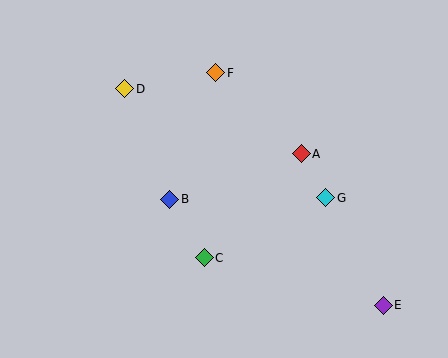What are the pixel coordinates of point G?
Point G is at (326, 198).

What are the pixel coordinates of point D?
Point D is at (125, 89).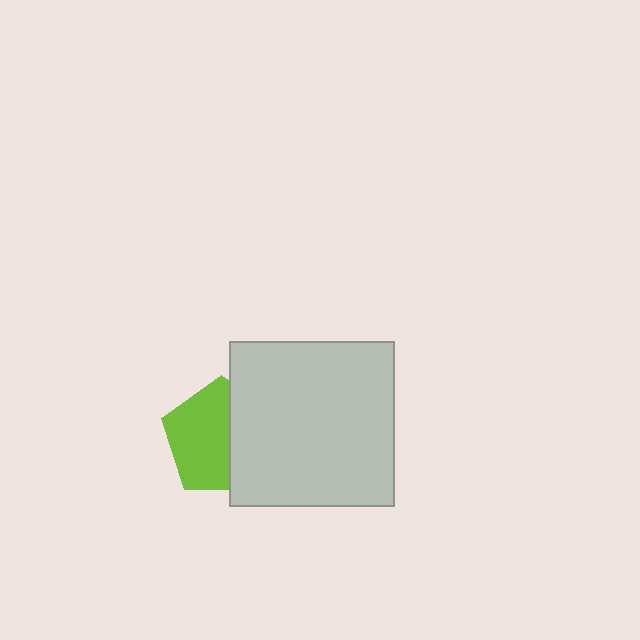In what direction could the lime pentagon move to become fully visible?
The lime pentagon could move left. That would shift it out from behind the light gray square entirely.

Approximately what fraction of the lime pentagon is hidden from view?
Roughly 41% of the lime pentagon is hidden behind the light gray square.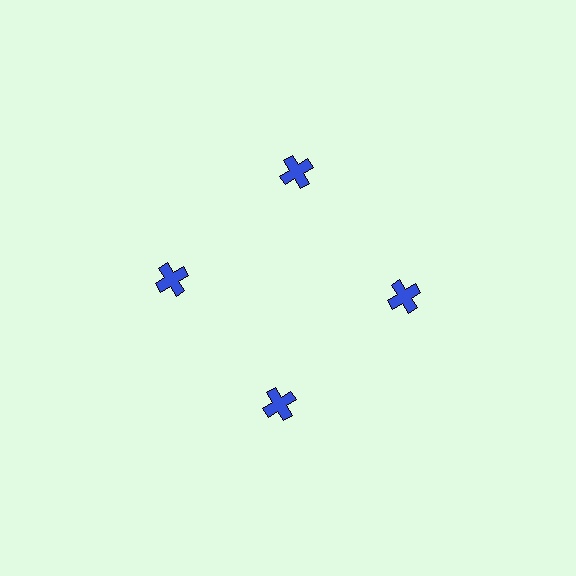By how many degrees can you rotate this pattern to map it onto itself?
The pattern maps onto itself every 90 degrees of rotation.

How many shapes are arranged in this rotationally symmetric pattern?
There are 4 shapes, arranged in 4 groups of 1.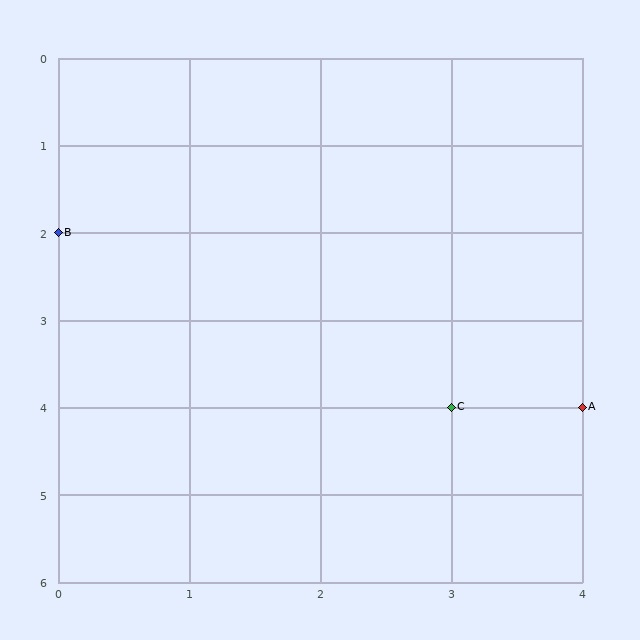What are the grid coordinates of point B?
Point B is at grid coordinates (0, 2).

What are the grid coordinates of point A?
Point A is at grid coordinates (4, 4).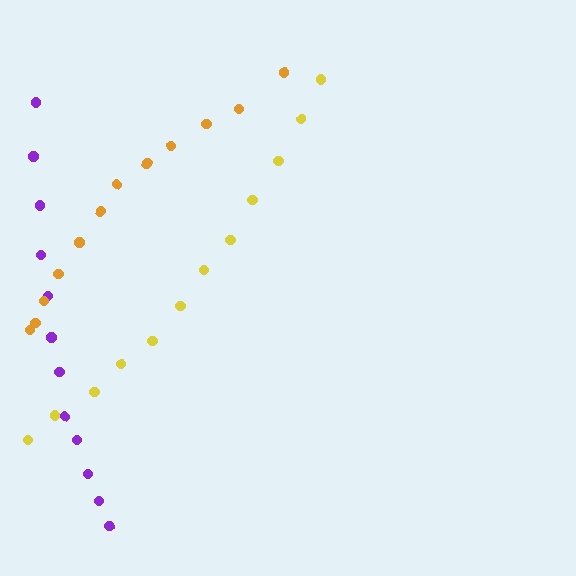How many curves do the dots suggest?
There are 3 distinct paths.